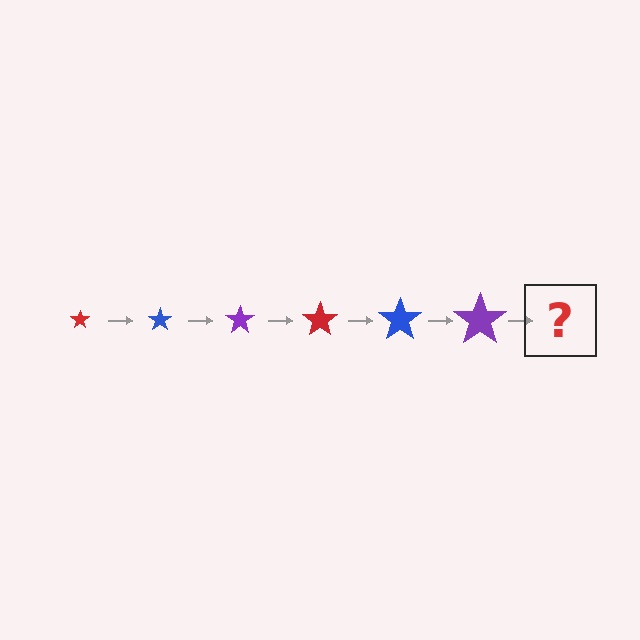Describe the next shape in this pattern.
It should be a red star, larger than the previous one.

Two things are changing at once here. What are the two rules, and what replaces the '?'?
The two rules are that the star grows larger each step and the color cycles through red, blue, and purple. The '?' should be a red star, larger than the previous one.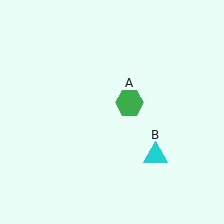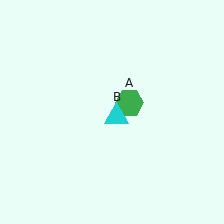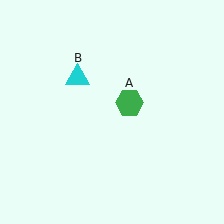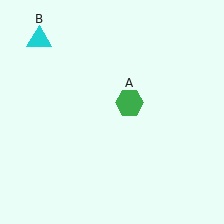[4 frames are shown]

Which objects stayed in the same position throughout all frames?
Green hexagon (object A) remained stationary.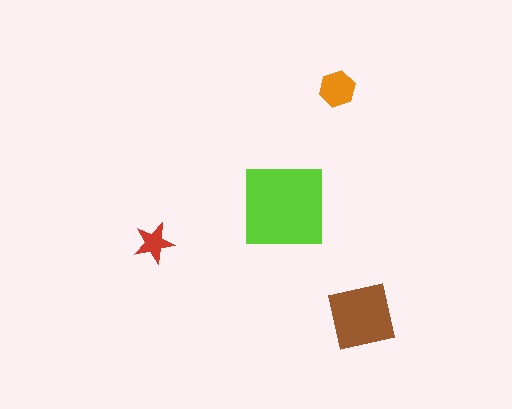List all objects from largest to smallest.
The lime square, the brown square, the orange hexagon, the red star.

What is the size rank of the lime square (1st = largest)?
1st.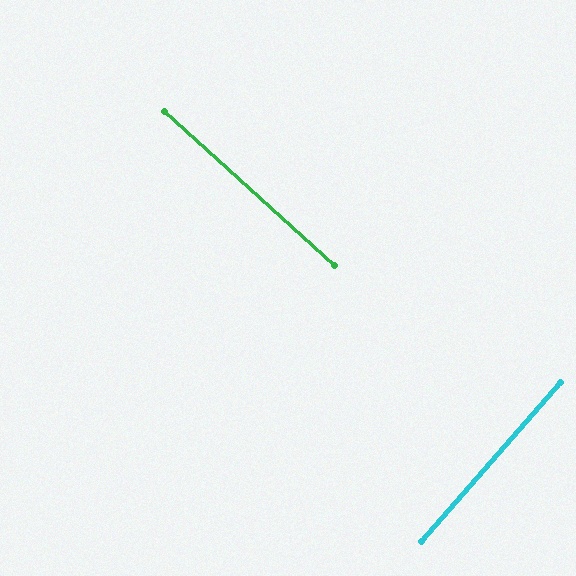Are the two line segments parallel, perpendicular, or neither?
Perpendicular — they meet at approximately 89°.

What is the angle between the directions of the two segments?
Approximately 89 degrees.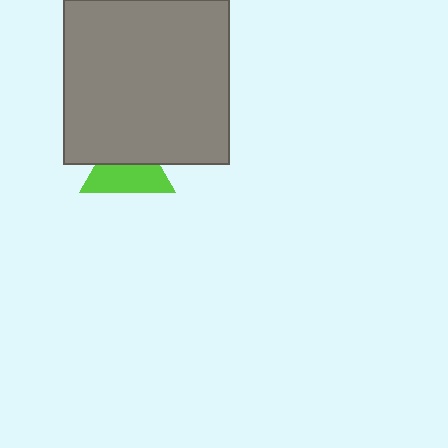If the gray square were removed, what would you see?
You would see the complete lime triangle.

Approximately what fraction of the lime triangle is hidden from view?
Roughly 45% of the lime triangle is hidden behind the gray square.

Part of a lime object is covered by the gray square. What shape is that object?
It is a triangle.